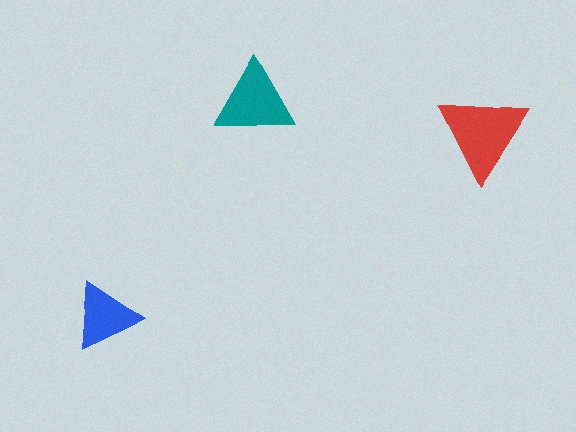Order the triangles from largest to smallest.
the red one, the teal one, the blue one.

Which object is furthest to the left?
The blue triangle is leftmost.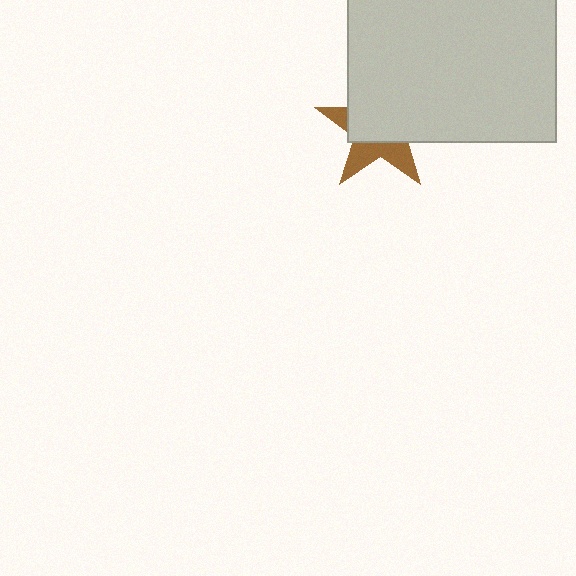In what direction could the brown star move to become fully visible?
The brown star could move toward the lower-left. That would shift it out from behind the light gray rectangle entirely.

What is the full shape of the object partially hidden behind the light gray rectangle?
The partially hidden object is a brown star.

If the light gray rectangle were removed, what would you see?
You would see the complete brown star.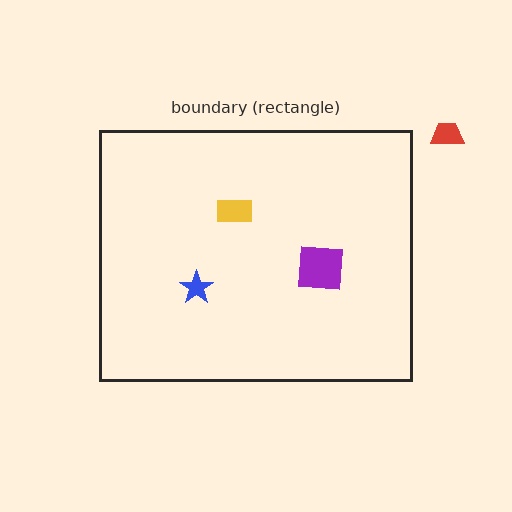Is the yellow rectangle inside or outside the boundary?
Inside.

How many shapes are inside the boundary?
3 inside, 1 outside.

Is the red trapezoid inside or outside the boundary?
Outside.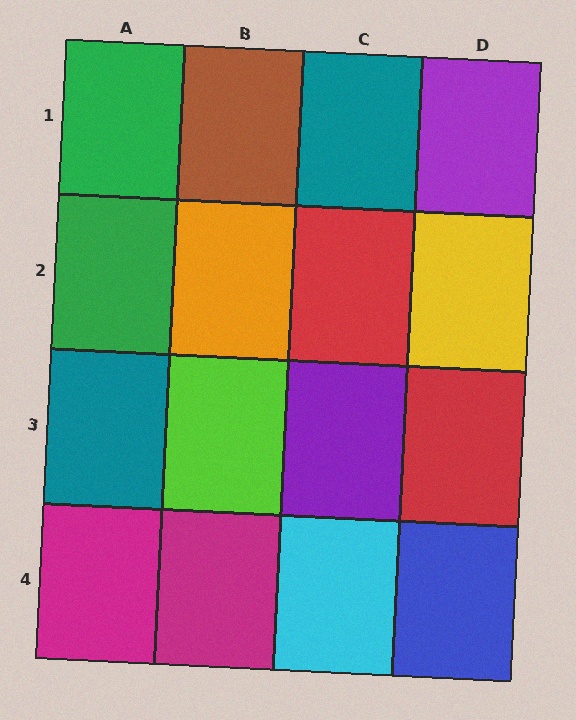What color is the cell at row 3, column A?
Teal.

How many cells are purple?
2 cells are purple.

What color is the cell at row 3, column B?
Lime.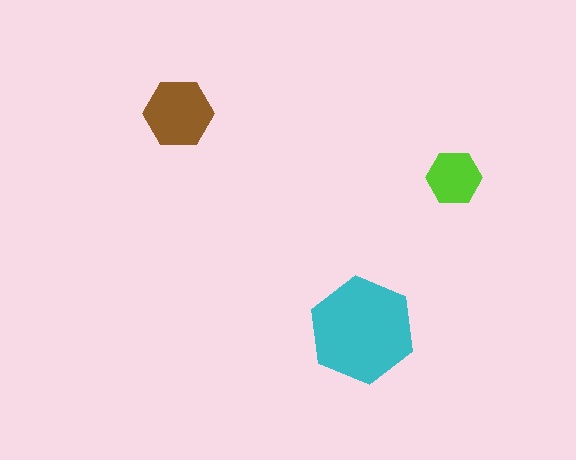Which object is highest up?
The brown hexagon is topmost.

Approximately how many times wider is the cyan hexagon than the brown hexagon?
About 1.5 times wider.